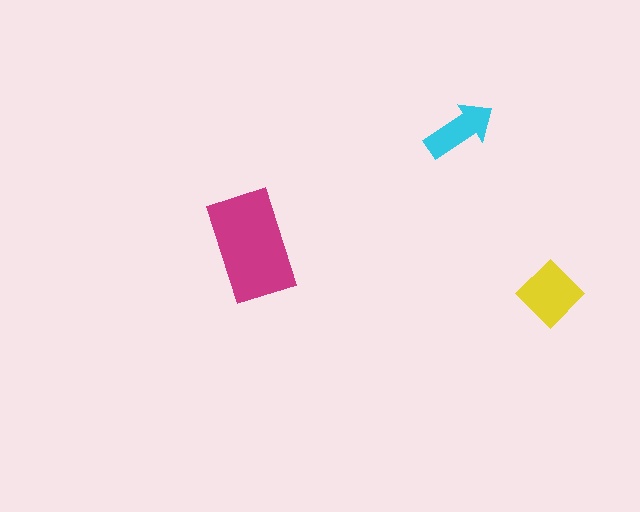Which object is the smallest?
The cyan arrow.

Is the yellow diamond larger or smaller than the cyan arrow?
Larger.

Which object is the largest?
The magenta rectangle.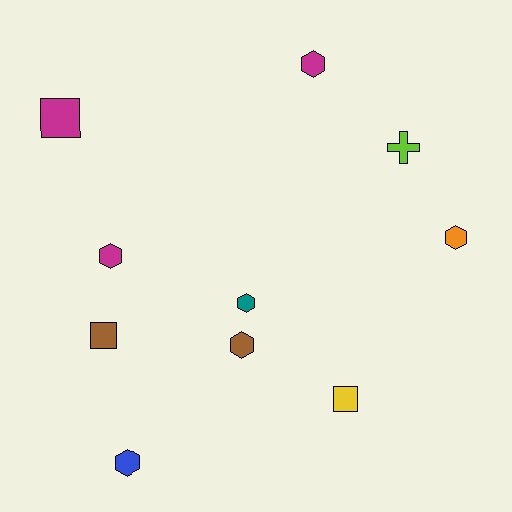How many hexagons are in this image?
There are 6 hexagons.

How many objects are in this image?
There are 10 objects.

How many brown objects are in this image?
There are 2 brown objects.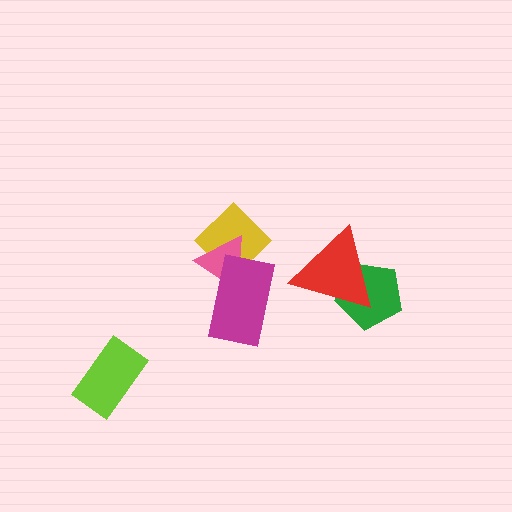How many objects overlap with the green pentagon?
1 object overlaps with the green pentagon.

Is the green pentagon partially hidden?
Yes, it is partially covered by another shape.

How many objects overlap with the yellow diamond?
2 objects overlap with the yellow diamond.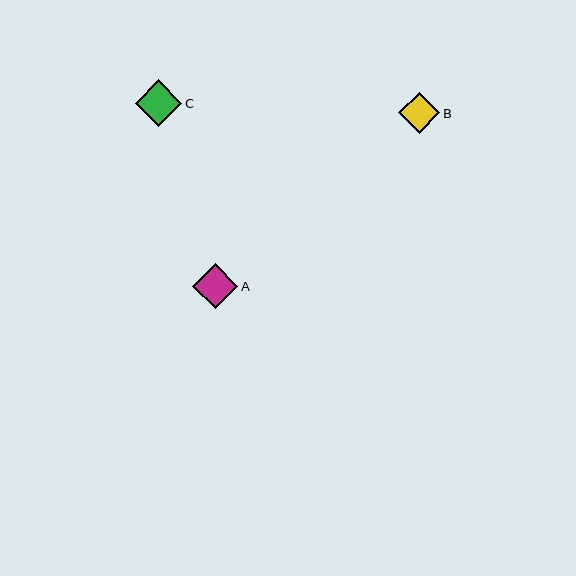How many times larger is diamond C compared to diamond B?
Diamond C is approximately 1.1 times the size of diamond B.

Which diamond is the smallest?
Diamond B is the smallest with a size of approximately 41 pixels.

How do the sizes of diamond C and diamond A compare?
Diamond C and diamond A are approximately the same size.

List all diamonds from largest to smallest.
From largest to smallest: C, A, B.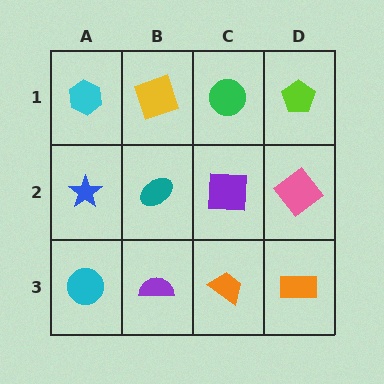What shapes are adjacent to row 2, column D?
A lime pentagon (row 1, column D), an orange rectangle (row 3, column D), a purple square (row 2, column C).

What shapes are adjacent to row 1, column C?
A purple square (row 2, column C), a yellow square (row 1, column B), a lime pentagon (row 1, column D).